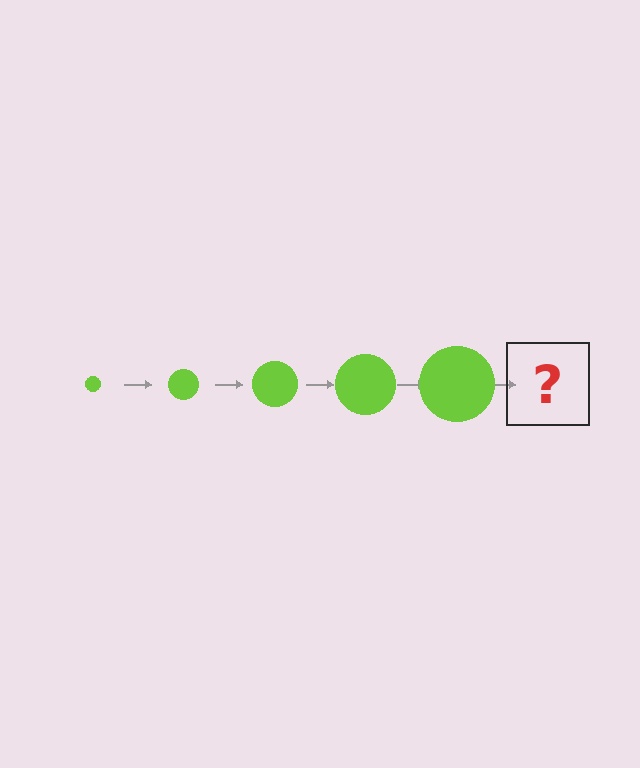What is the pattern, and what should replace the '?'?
The pattern is that the circle gets progressively larger each step. The '?' should be a lime circle, larger than the previous one.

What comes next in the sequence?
The next element should be a lime circle, larger than the previous one.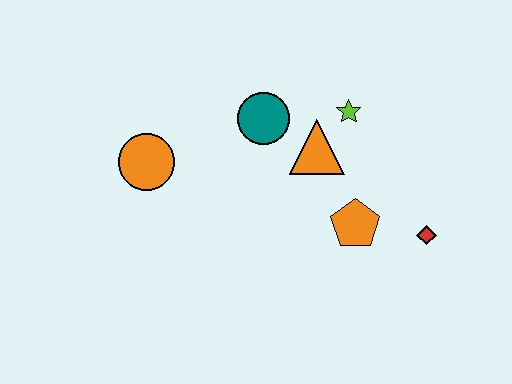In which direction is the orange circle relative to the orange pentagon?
The orange circle is to the left of the orange pentagon.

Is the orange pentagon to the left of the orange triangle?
No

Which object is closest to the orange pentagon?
The red diamond is closest to the orange pentagon.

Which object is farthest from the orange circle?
The red diamond is farthest from the orange circle.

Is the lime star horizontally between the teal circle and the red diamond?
Yes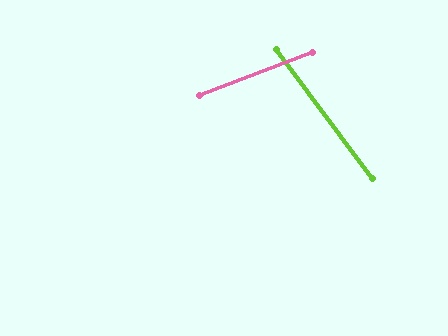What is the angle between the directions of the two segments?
Approximately 74 degrees.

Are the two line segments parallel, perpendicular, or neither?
Neither parallel nor perpendicular — they differ by about 74°.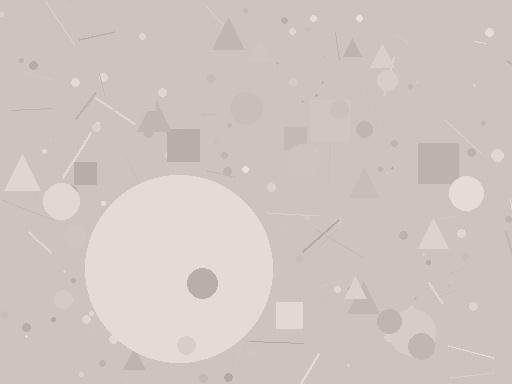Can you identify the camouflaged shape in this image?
The camouflaged shape is a circle.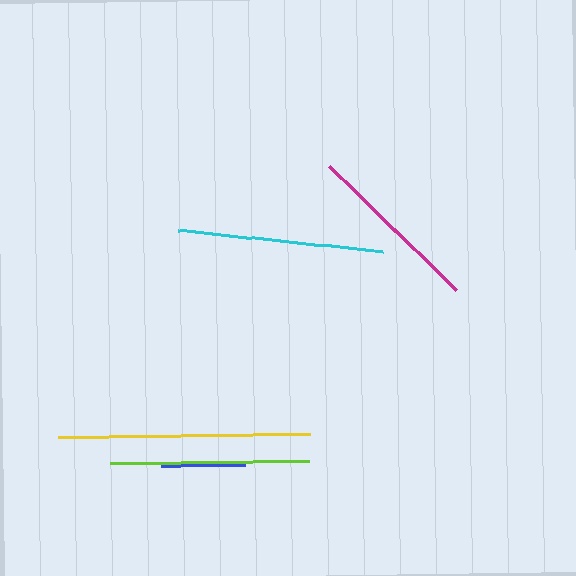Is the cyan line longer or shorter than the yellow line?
The yellow line is longer than the cyan line.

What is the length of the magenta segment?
The magenta segment is approximately 176 pixels long.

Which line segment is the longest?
The yellow line is the longest at approximately 252 pixels.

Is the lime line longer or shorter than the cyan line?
The cyan line is longer than the lime line.